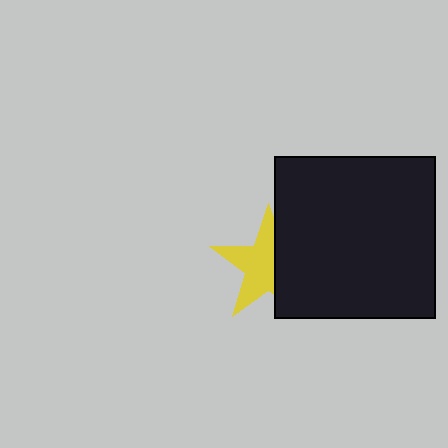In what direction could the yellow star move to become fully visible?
The yellow star could move left. That would shift it out from behind the black square entirely.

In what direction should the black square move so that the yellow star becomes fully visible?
The black square should move right. That is the shortest direction to clear the overlap and leave the yellow star fully visible.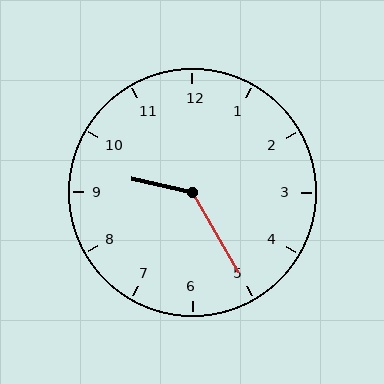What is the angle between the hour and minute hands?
Approximately 132 degrees.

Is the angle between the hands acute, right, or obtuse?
It is obtuse.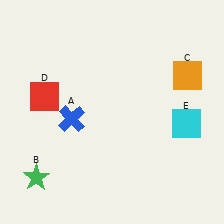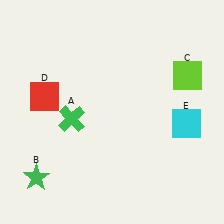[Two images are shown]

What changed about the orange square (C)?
In Image 1, C is orange. In Image 2, it changed to lime.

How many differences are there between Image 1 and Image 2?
There are 2 differences between the two images.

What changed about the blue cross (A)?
In Image 1, A is blue. In Image 2, it changed to green.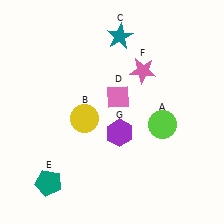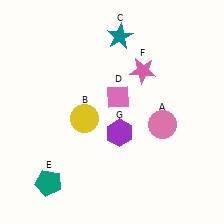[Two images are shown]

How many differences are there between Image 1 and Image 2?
There is 1 difference between the two images.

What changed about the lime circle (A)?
In Image 1, A is lime. In Image 2, it changed to pink.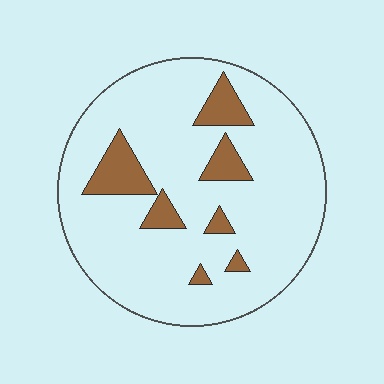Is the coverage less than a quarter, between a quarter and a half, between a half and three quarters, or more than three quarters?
Less than a quarter.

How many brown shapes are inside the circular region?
7.